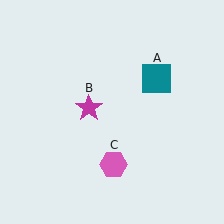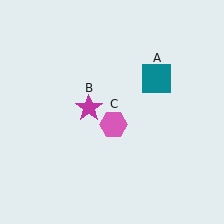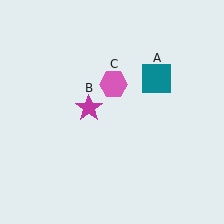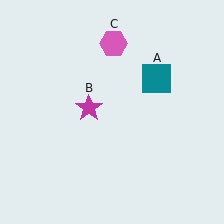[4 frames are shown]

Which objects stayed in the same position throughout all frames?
Teal square (object A) and magenta star (object B) remained stationary.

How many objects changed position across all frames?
1 object changed position: pink hexagon (object C).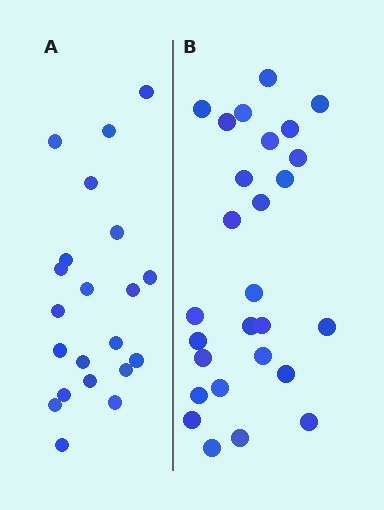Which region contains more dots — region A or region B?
Region B (the right region) has more dots.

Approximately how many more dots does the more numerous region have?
Region B has about 6 more dots than region A.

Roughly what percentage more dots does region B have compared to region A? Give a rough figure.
About 30% more.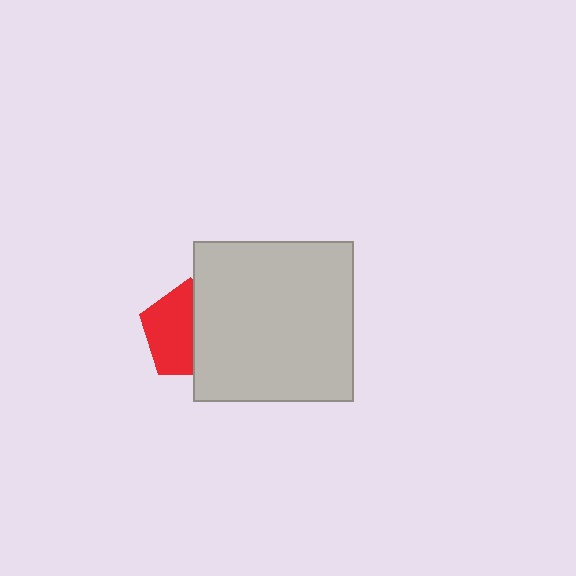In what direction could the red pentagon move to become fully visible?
The red pentagon could move left. That would shift it out from behind the light gray square entirely.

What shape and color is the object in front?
The object in front is a light gray square.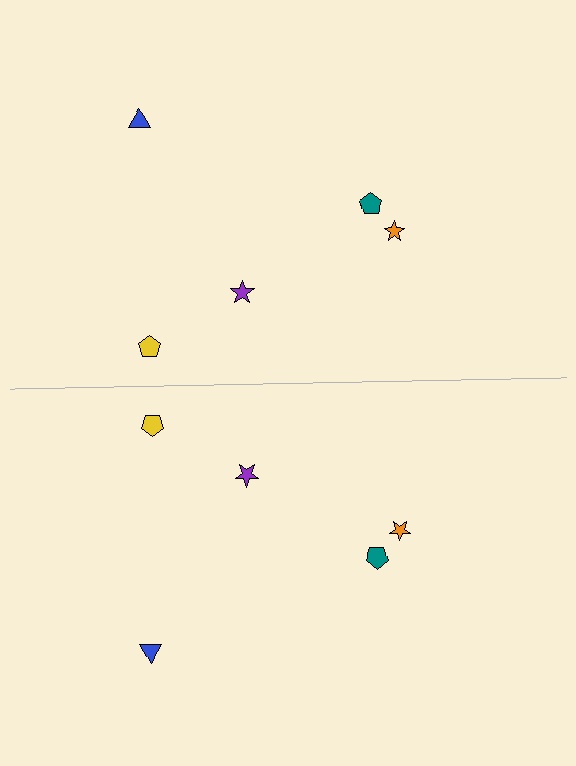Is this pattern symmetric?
Yes, this pattern has bilateral (reflection) symmetry.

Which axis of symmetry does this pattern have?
The pattern has a horizontal axis of symmetry running through the center of the image.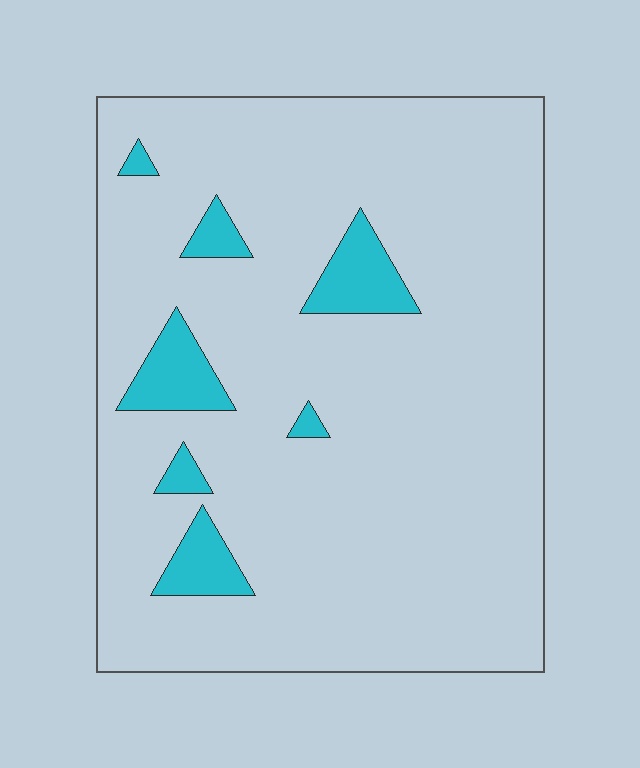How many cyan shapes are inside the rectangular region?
7.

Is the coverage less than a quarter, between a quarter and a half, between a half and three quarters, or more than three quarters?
Less than a quarter.